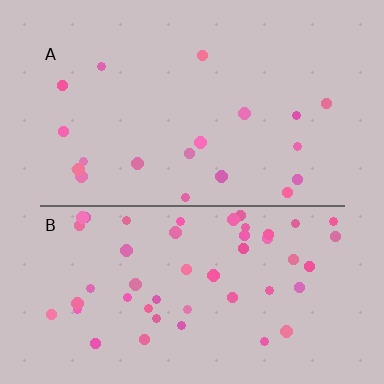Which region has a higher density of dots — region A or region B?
B (the bottom).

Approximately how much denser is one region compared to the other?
Approximately 2.6× — region B over region A.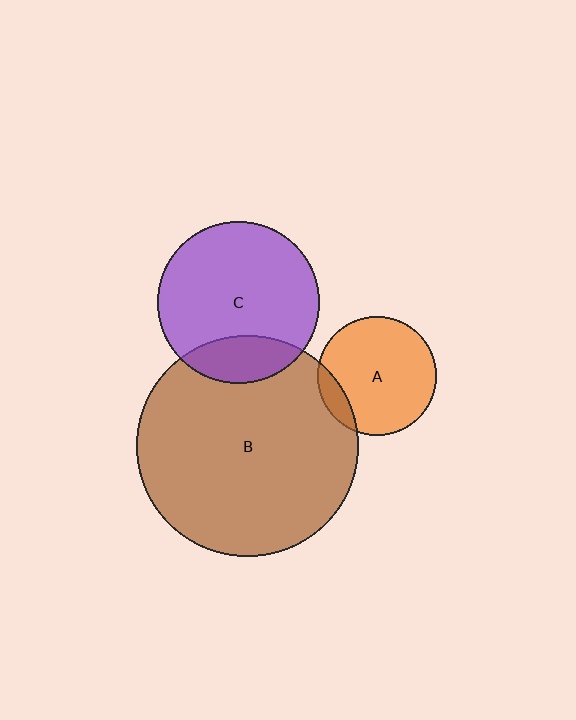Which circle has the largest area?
Circle B (brown).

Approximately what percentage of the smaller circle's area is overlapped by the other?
Approximately 20%.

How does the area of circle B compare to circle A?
Approximately 3.5 times.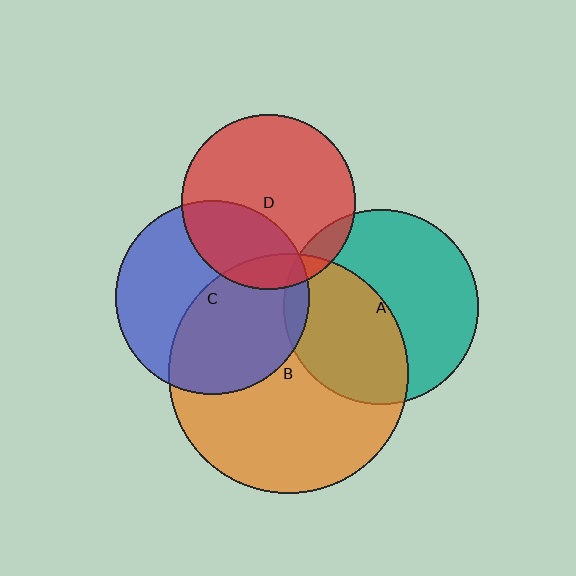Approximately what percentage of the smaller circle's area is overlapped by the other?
Approximately 45%.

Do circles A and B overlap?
Yes.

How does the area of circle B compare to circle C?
Approximately 1.5 times.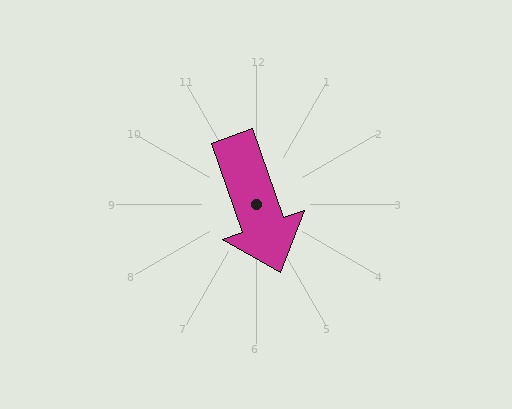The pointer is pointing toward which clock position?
Roughly 5 o'clock.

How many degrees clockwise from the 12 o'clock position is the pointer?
Approximately 160 degrees.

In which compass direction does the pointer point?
South.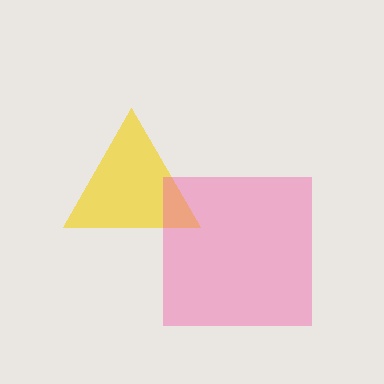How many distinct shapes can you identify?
There are 2 distinct shapes: a yellow triangle, a pink square.